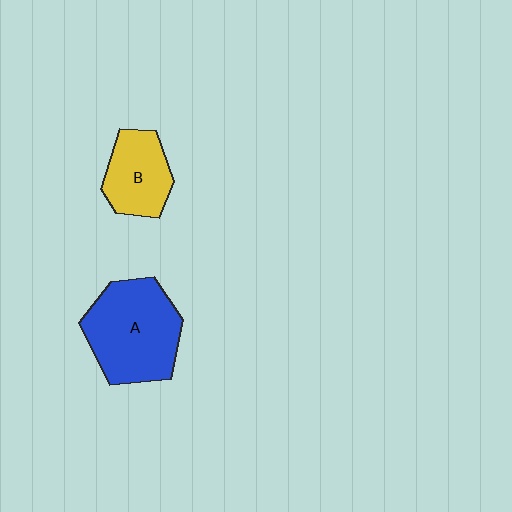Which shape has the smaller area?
Shape B (yellow).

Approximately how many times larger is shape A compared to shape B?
Approximately 1.7 times.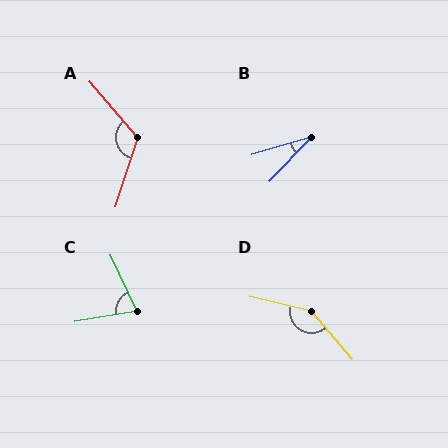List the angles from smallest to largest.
B (30°), C (74°), A (122°), D (144°).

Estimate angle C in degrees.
Approximately 74 degrees.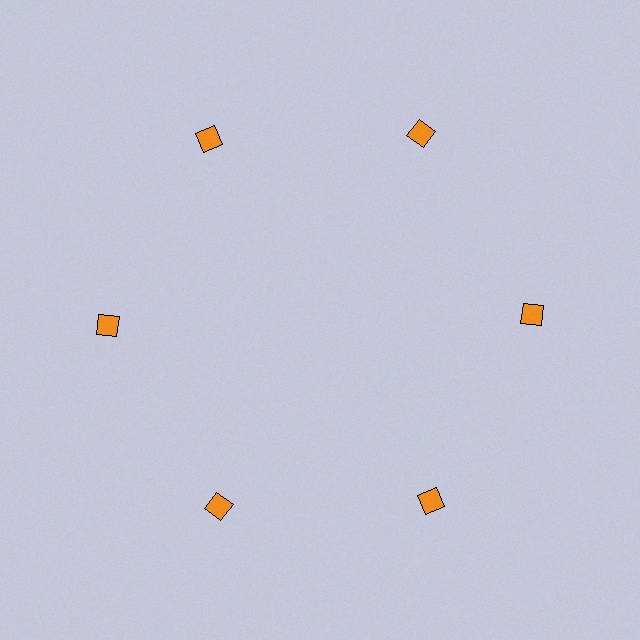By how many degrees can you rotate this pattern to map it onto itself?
The pattern maps onto itself every 60 degrees of rotation.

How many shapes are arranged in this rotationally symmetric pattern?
There are 6 shapes, arranged in 6 groups of 1.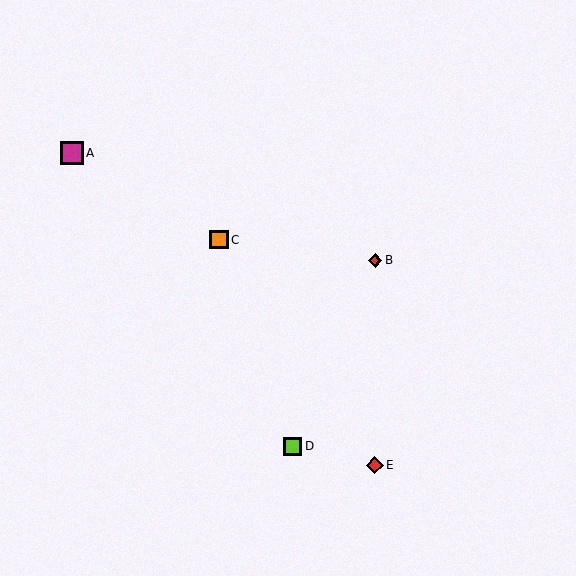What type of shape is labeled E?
Shape E is a red diamond.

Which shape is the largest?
The magenta square (labeled A) is the largest.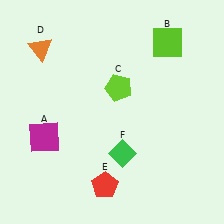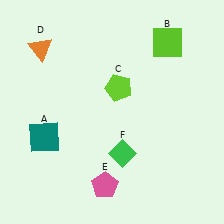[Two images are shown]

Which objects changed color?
A changed from magenta to teal. E changed from red to pink.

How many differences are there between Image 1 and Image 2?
There are 2 differences between the two images.